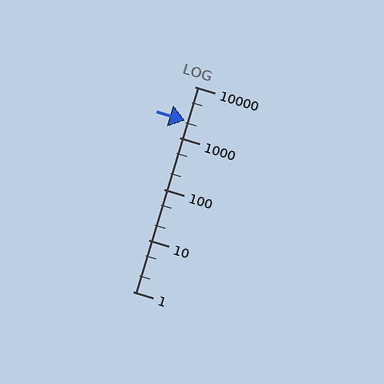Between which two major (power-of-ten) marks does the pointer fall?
The pointer is between 1000 and 10000.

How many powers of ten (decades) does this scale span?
The scale spans 4 decades, from 1 to 10000.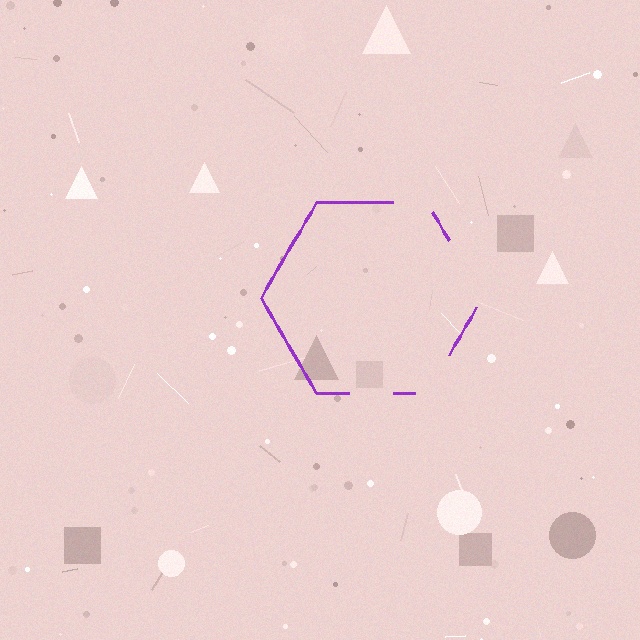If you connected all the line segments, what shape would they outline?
They would outline a hexagon.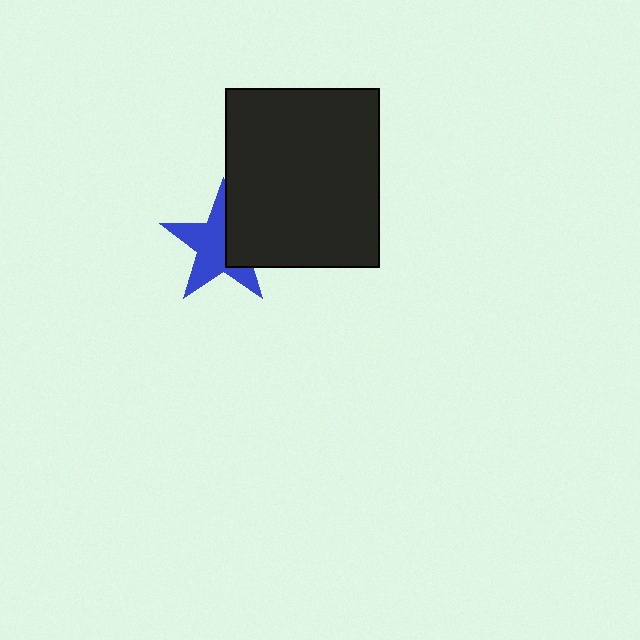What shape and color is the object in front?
The object in front is a black rectangle.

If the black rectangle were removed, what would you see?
You would see the complete blue star.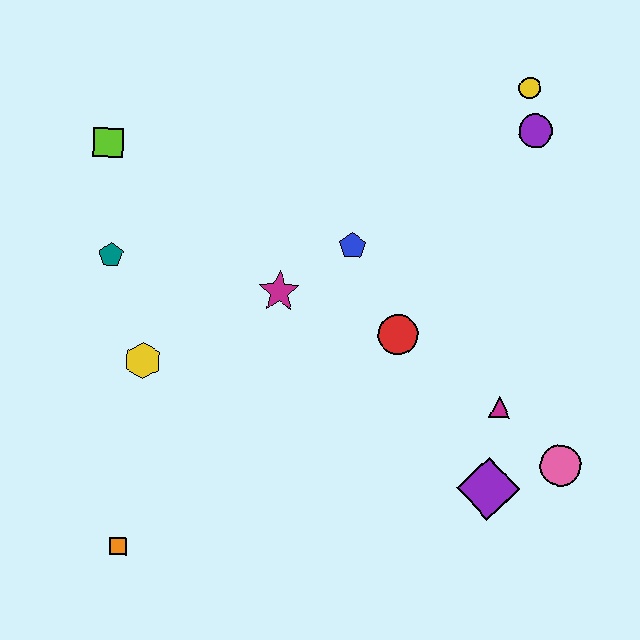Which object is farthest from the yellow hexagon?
The yellow circle is farthest from the yellow hexagon.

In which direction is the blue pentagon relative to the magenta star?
The blue pentagon is to the right of the magenta star.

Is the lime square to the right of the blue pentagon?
No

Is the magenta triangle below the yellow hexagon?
Yes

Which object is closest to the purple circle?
The yellow circle is closest to the purple circle.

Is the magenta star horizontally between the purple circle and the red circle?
No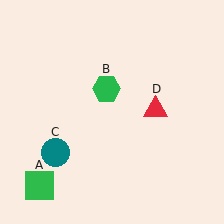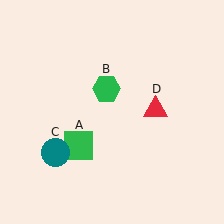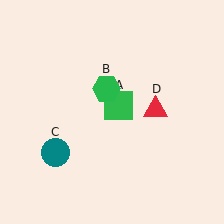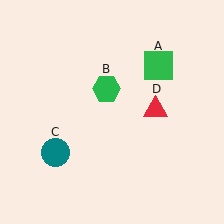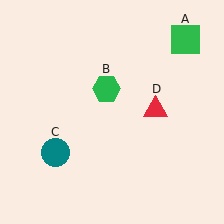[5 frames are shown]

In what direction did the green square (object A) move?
The green square (object A) moved up and to the right.